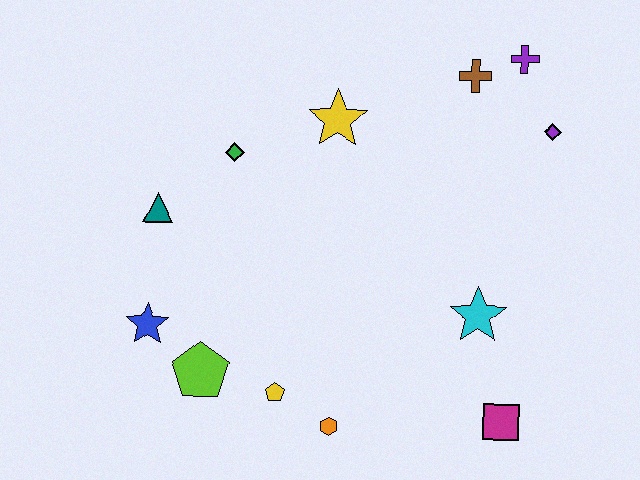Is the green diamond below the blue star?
No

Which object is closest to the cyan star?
The magenta square is closest to the cyan star.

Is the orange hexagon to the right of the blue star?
Yes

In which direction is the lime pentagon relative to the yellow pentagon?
The lime pentagon is to the left of the yellow pentagon.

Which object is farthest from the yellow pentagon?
The purple cross is farthest from the yellow pentagon.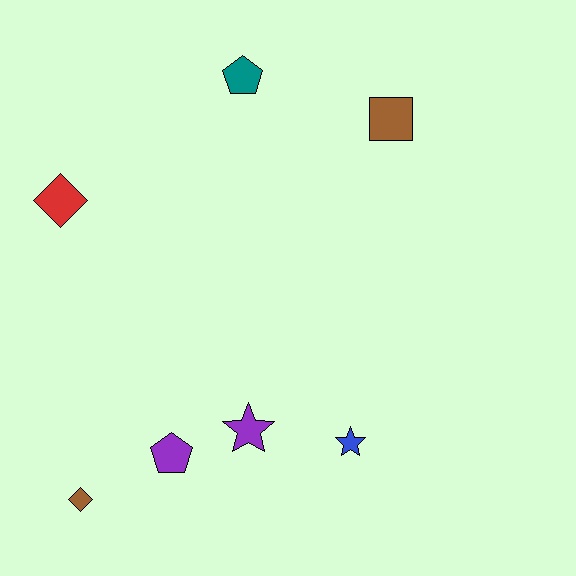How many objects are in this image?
There are 7 objects.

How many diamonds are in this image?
There are 2 diamonds.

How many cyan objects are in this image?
There are no cyan objects.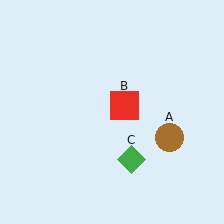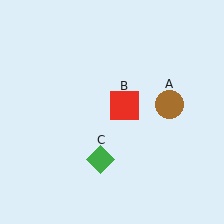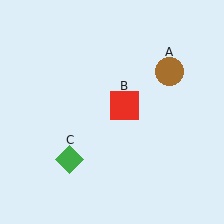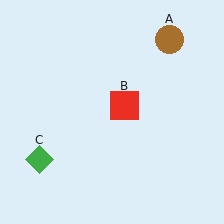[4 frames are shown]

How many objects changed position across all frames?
2 objects changed position: brown circle (object A), green diamond (object C).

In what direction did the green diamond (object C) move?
The green diamond (object C) moved left.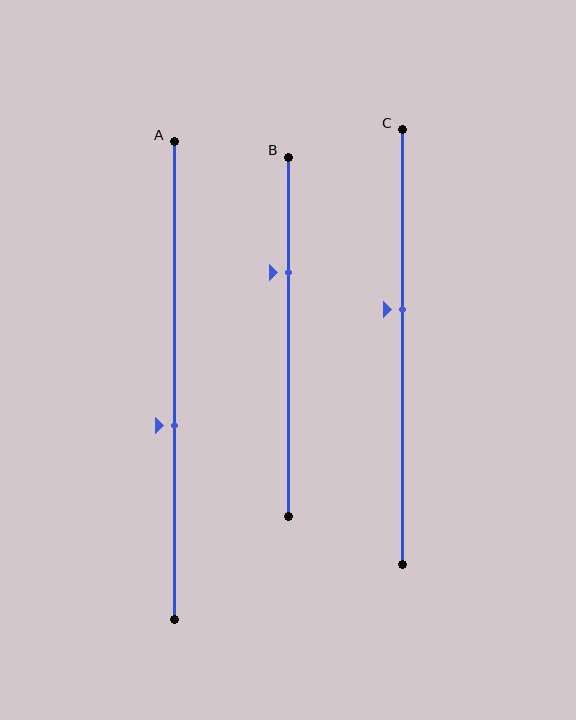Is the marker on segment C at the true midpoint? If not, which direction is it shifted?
No, the marker on segment C is shifted upward by about 9% of the segment length.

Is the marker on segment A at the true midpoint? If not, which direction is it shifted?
No, the marker on segment A is shifted downward by about 9% of the segment length.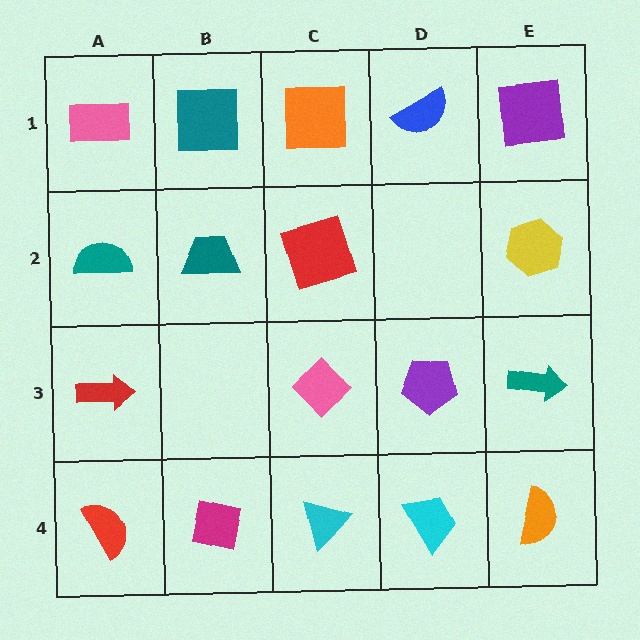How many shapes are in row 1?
5 shapes.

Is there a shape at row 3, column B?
No, that cell is empty.